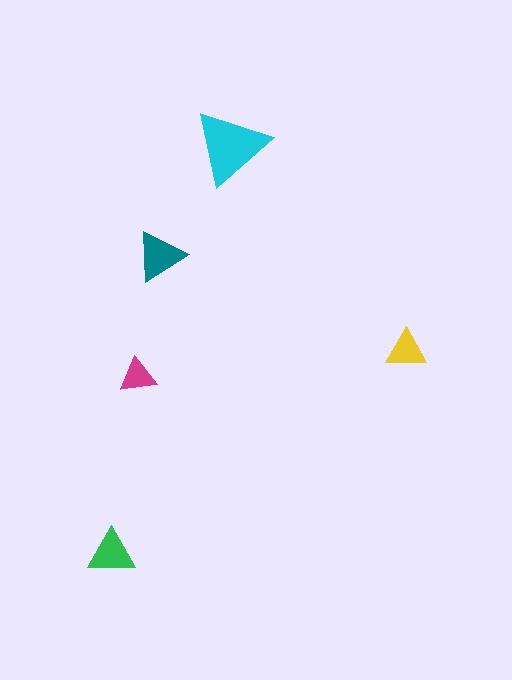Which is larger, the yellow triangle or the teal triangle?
The teal one.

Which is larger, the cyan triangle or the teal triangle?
The cyan one.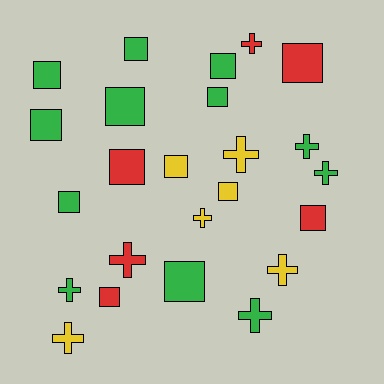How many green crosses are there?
There are 4 green crosses.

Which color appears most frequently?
Green, with 12 objects.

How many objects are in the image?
There are 24 objects.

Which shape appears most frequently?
Square, with 14 objects.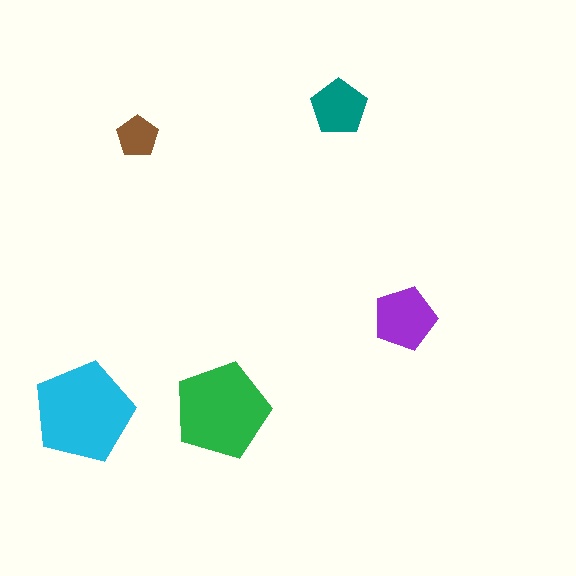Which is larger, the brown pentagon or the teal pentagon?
The teal one.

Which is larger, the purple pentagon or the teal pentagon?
The purple one.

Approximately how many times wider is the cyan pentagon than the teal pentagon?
About 2 times wider.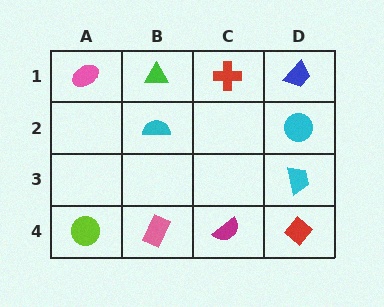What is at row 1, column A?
A pink ellipse.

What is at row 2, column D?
A cyan circle.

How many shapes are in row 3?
1 shape.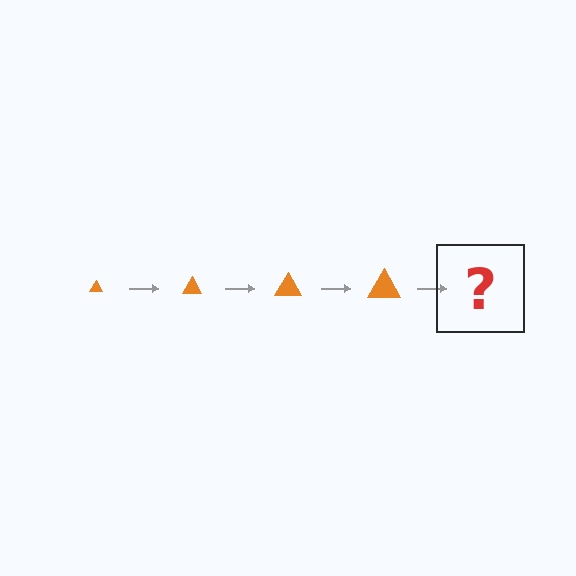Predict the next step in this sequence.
The next step is an orange triangle, larger than the previous one.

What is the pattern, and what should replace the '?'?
The pattern is that the triangle gets progressively larger each step. The '?' should be an orange triangle, larger than the previous one.